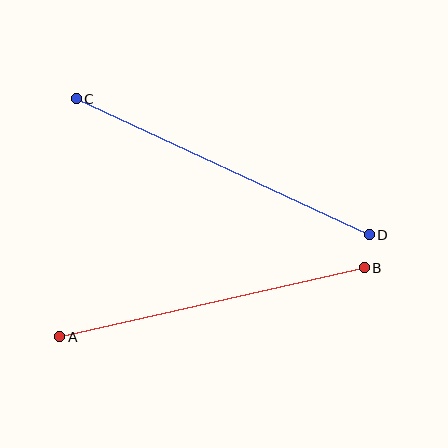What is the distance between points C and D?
The distance is approximately 323 pixels.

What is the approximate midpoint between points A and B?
The midpoint is at approximately (212, 302) pixels.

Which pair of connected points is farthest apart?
Points C and D are farthest apart.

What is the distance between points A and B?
The distance is approximately 312 pixels.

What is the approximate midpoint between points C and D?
The midpoint is at approximately (223, 167) pixels.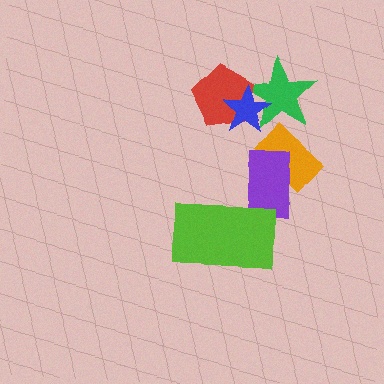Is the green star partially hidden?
Yes, it is partially covered by another shape.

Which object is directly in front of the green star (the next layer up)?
The red pentagon is directly in front of the green star.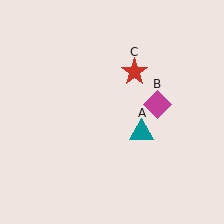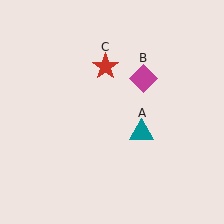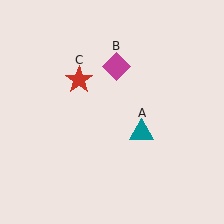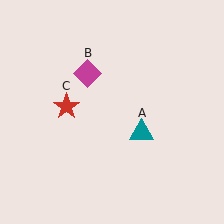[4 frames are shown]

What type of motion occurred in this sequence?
The magenta diamond (object B), red star (object C) rotated counterclockwise around the center of the scene.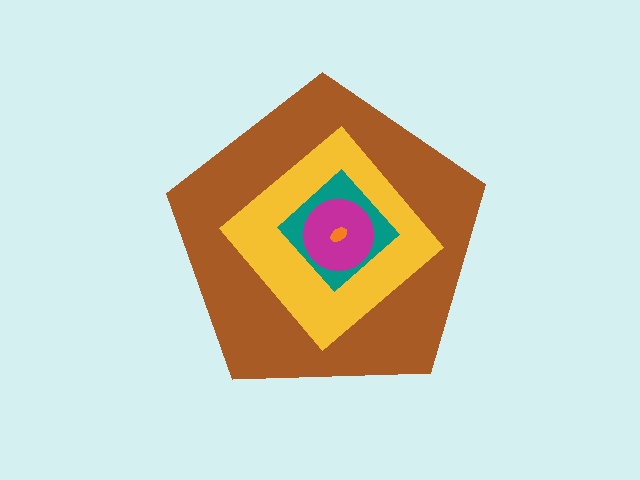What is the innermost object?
The orange ellipse.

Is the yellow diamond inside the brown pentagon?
Yes.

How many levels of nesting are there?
5.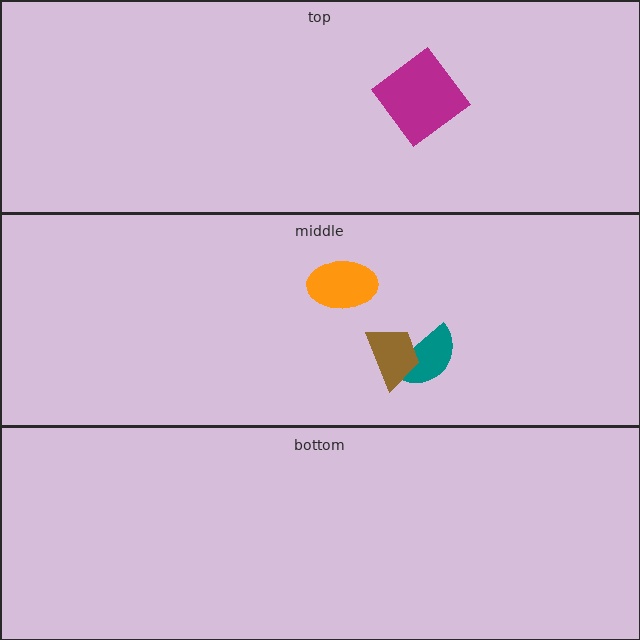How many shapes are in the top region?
1.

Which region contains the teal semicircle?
The middle region.